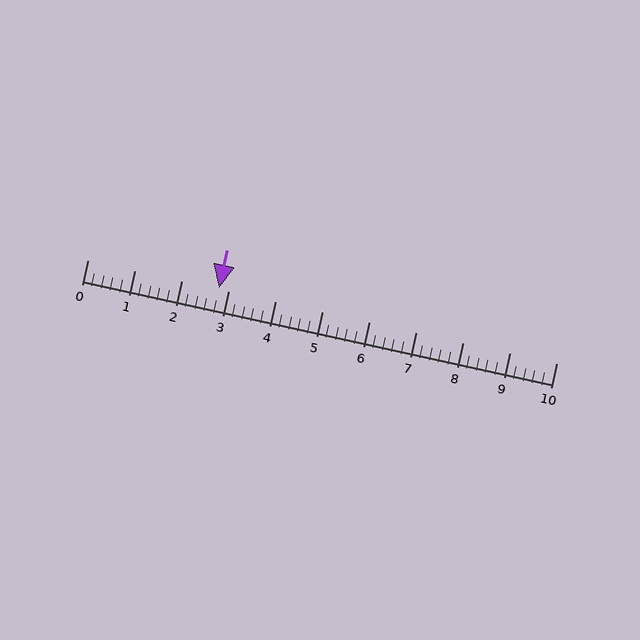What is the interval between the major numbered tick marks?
The major tick marks are spaced 1 units apart.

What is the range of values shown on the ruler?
The ruler shows values from 0 to 10.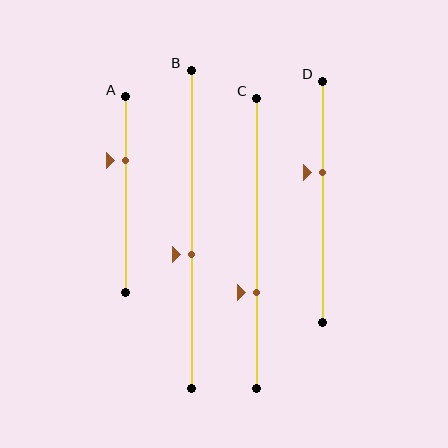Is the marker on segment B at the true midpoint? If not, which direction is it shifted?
No, the marker on segment B is shifted downward by about 8% of the segment length.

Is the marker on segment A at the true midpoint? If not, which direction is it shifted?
No, the marker on segment A is shifted upward by about 17% of the segment length.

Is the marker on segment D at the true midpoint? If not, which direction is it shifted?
No, the marker on segment D is shifted upward by about 12% of the segment length.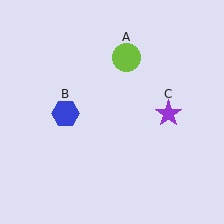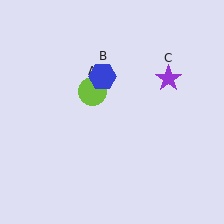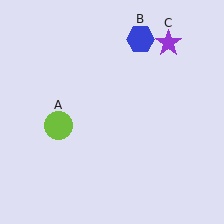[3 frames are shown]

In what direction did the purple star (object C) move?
The purple star (object C) moved up.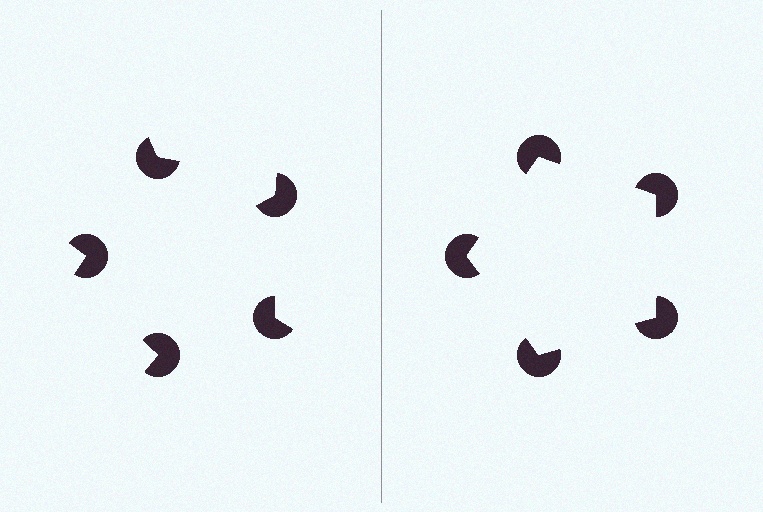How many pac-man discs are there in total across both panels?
10 — 5 on each side.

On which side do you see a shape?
An illusory pentagon appears on the right side. On the left side the wedge cuts are rotated, so no coherent shape forms.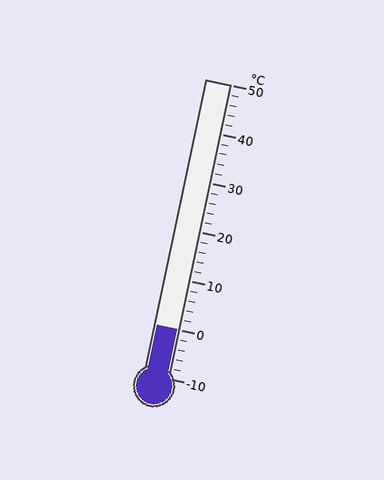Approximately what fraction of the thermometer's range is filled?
The thermometer is filled to approximately 15% of its range.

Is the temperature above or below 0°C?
The temperature is at 0°C.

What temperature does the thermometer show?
The thermometer shows approximately 0°C.